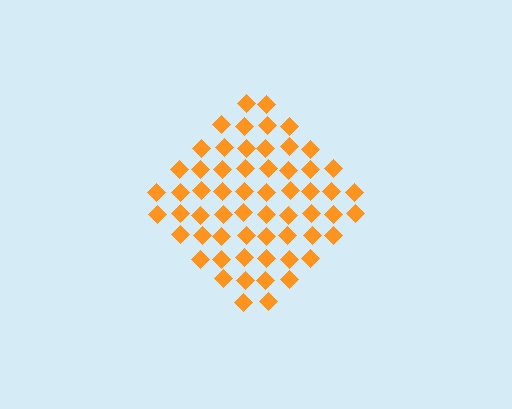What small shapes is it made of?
It is made of small diamonds.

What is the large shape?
The large shape is a diamond.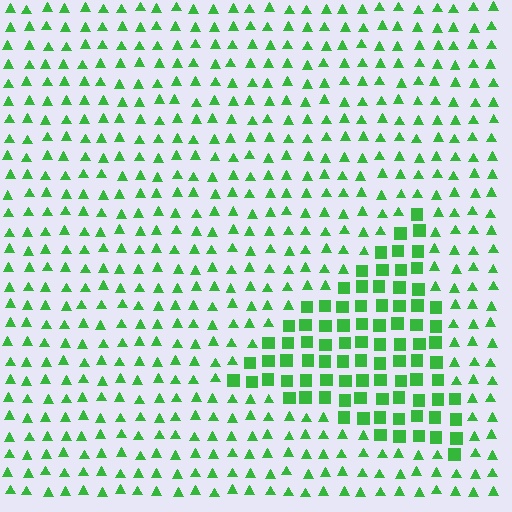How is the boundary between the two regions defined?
The boundary is defined by a change in element shape: squares inside vs. triangles outside. All elements share the same color and spacing.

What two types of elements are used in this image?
The image uses squares inside the triangle region and triangles outside it.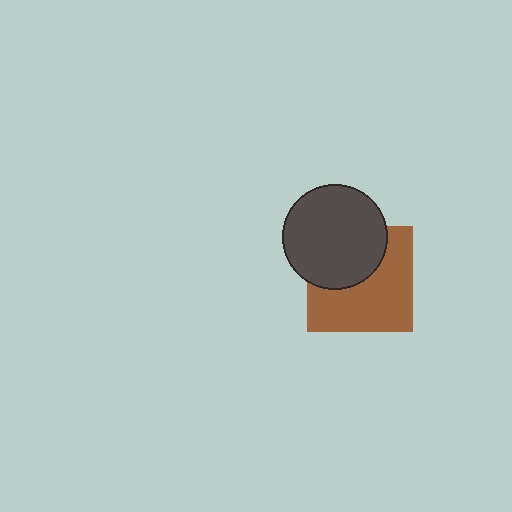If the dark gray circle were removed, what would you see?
You would see the complete brown square.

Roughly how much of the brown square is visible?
About half of it is visible (roughly 60%).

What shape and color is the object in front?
The object in front is a dark gray circle.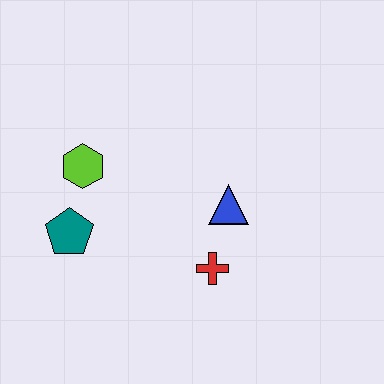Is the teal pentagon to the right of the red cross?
No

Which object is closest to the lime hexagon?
The teal pentagon is closest to the lime hexagon.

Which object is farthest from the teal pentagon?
The blue triangle is farthest from the teal pentagon.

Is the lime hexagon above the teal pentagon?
Yes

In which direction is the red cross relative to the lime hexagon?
The red cross is to the right of the lime hexagon.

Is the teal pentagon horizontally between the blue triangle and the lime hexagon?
No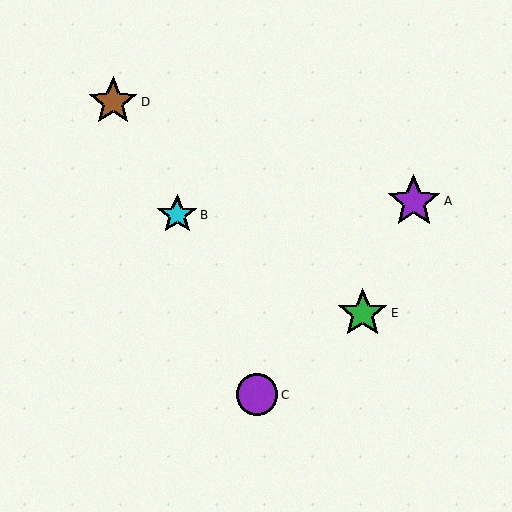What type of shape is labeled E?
Shape E is a green star.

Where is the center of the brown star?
The center of the brown star is at (113, 102).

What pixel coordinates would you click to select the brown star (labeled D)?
Click at (113, 102) to select the brown star D.